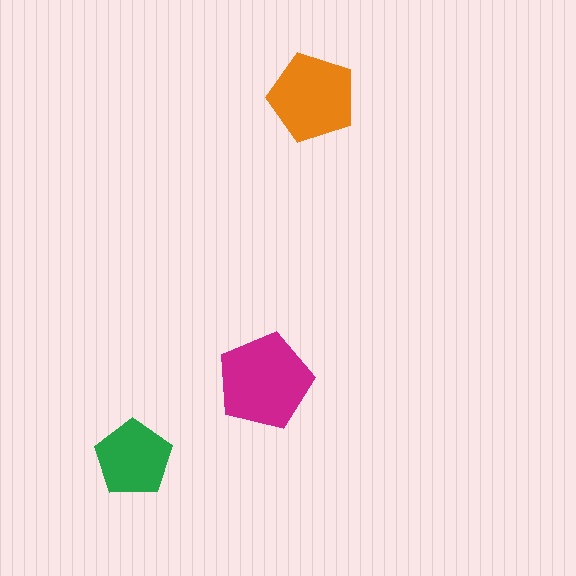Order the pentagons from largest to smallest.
the magenta one, the orange one, the green one.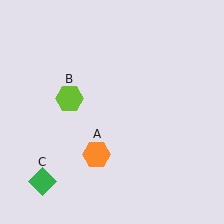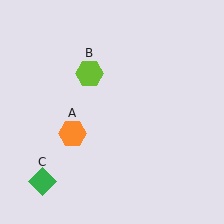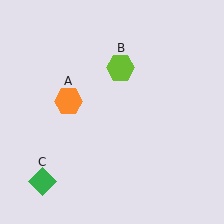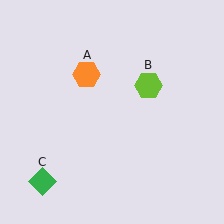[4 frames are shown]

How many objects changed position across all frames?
2 objects changed position: orange hexagon (object A), lime hexagon (object B).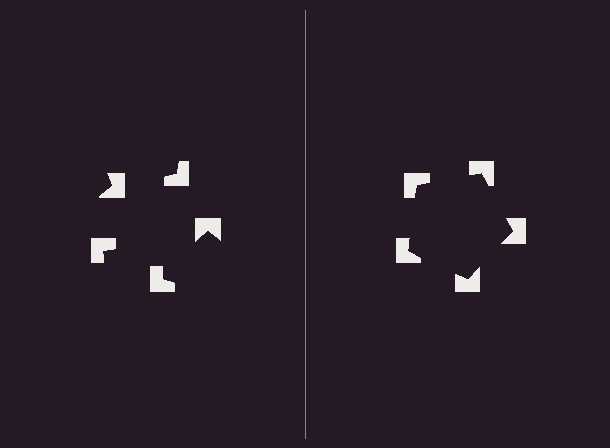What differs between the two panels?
The notched squares are positioned identically on both sides; only the wedge orientations differ. On the right they align to a pentagon; on the left they are misaligned.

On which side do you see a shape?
An illusory pentagon appears on the right side. On the left side the wedge cuts are rotated, so no coherent shape forms.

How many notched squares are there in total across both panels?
10 — 5 on each side.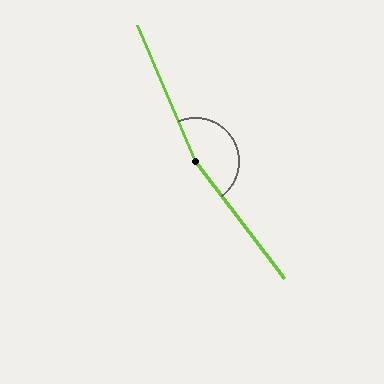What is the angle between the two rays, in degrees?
Approximately 166 degrees.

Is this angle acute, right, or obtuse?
It is obtuse.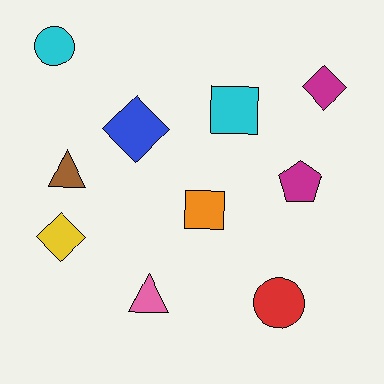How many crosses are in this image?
There are no crosses.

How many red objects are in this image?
There is 1 red object.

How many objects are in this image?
There are 10 objects.